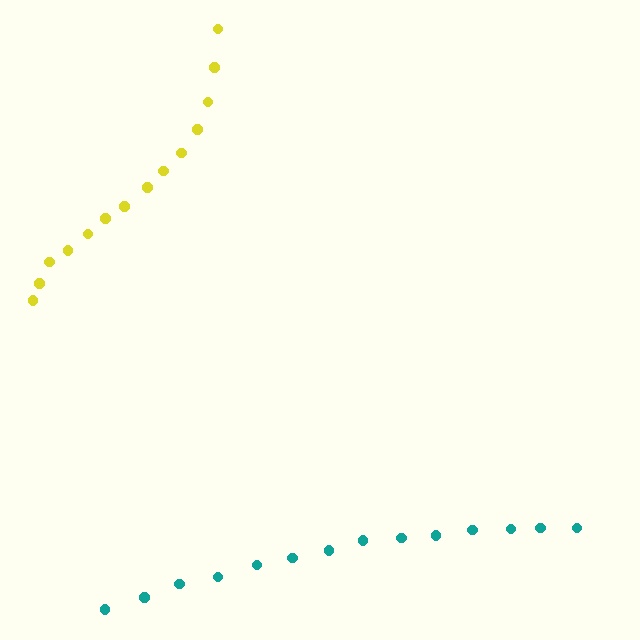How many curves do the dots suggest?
There are 2 distinct paths.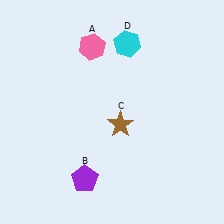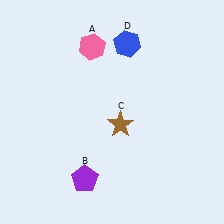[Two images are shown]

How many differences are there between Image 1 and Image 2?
There is 1 difference between the two images.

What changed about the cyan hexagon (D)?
In Image 1, D is cyan. In Image 2, it changed to blue.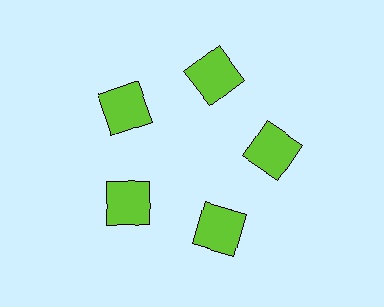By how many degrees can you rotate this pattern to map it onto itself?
The pattern maps onto itself every 72 degrees of rotation.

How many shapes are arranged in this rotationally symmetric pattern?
There are 5 shapes, arranged in 5 groups of 1.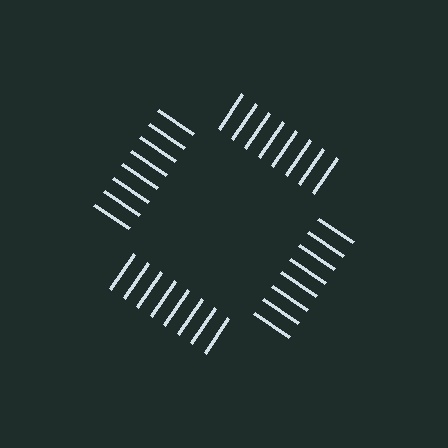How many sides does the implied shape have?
4 sides — the line-ends trace a square.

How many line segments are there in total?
32 — 8 along each of the 4 edges.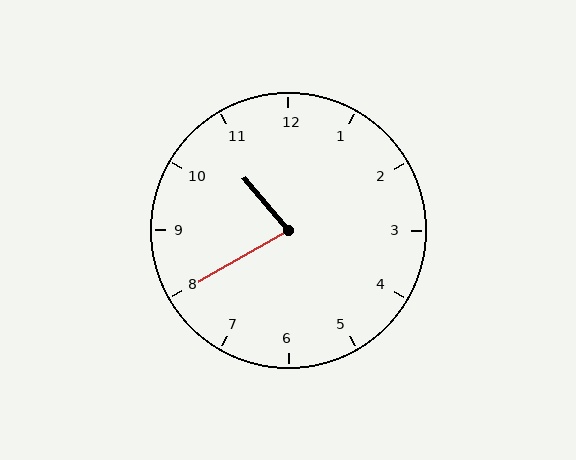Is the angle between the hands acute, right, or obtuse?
It is acute.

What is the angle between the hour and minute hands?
Approximately 80 degrees.